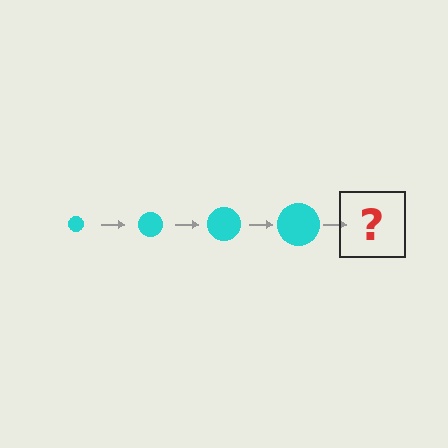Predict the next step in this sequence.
The next step is a cyan circle, larger than the previous one.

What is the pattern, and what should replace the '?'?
The pattern is that the circle gets progressively larger each step. The '?' should be a cyan circle, larger than the previous one.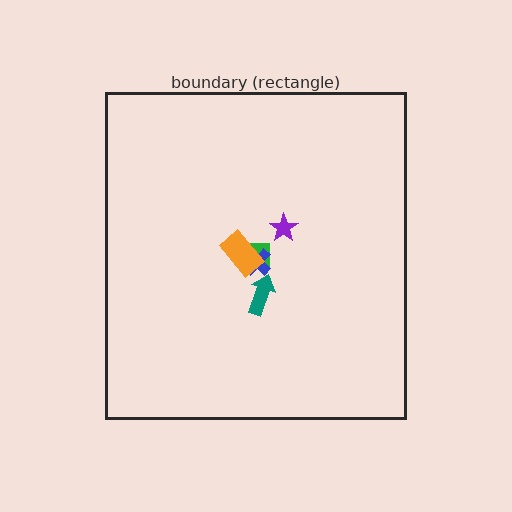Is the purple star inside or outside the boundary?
Inside.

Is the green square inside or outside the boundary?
Inside.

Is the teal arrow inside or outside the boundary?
Inside.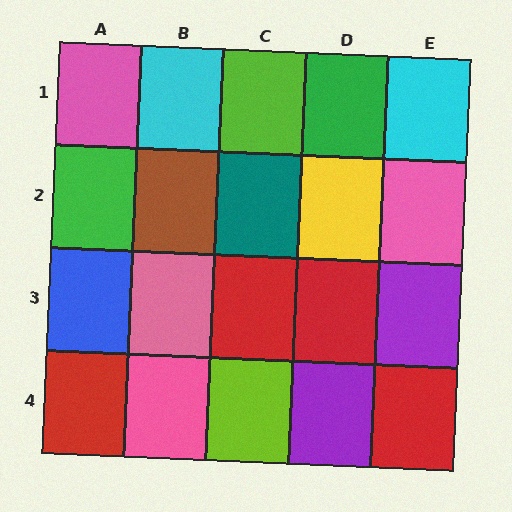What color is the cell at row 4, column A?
Red.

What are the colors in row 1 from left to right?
Pink, cyan, lime, green, cyan.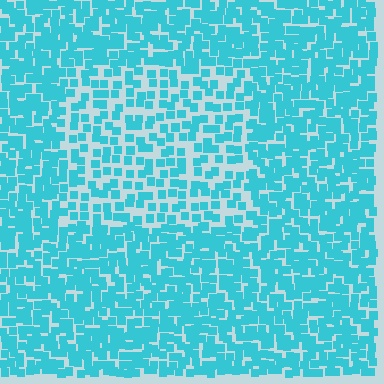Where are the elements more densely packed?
The elements are more densely packed outside the rectangle boundary.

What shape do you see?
I see a rectangle.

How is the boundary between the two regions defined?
The boundary is defined by a change in element density (approximately 1.8x ratio). All elements are the same color, size, and shape.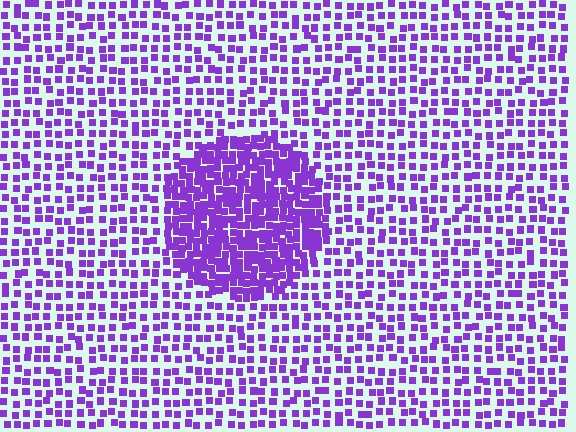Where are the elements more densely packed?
The elements are more densely packed inside the circle boundary.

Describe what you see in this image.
The image contains small purple elements arranged at two different densities. A circle-shaped region is visible where the elements are more densely packed than the surrounding area.